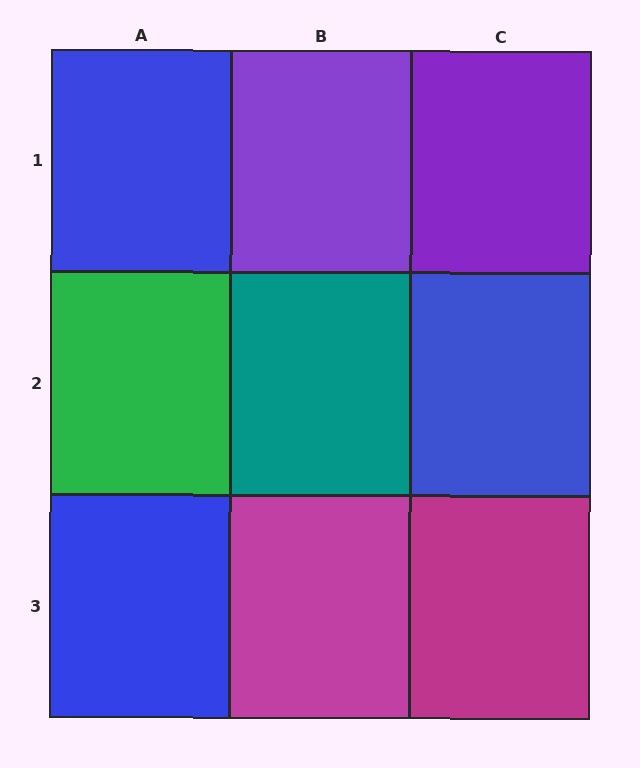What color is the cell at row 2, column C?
Blue.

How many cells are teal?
1 cell is teal.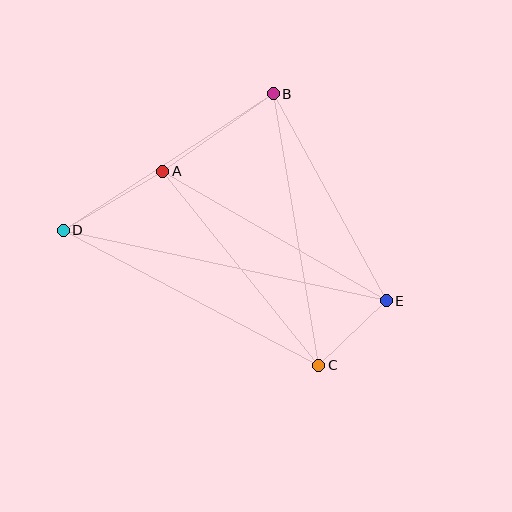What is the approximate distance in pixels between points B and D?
The distance between B and D is approximately 251 pixels.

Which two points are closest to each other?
Points C and E are closest to each other.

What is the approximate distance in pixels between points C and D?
The distance between C and D is approximately 289 pixels.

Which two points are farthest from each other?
Points D and E are farthest from each other.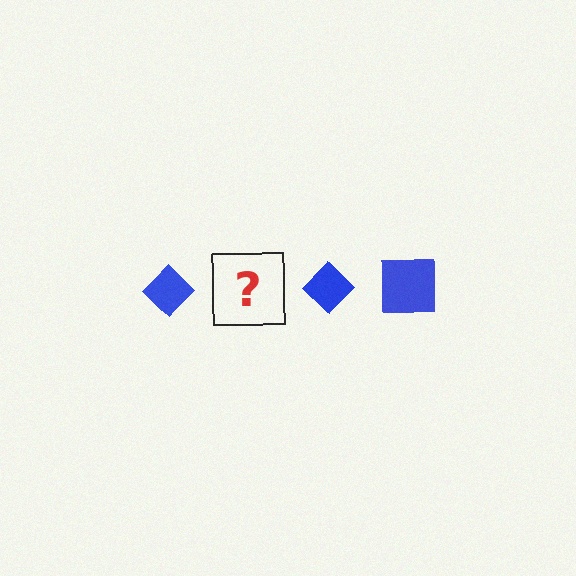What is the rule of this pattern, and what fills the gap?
The rule is that the pattern cycles through diamond, square shapes in blue. The gap should be filled with a blue square.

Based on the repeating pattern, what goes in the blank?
The blank should be a blue square.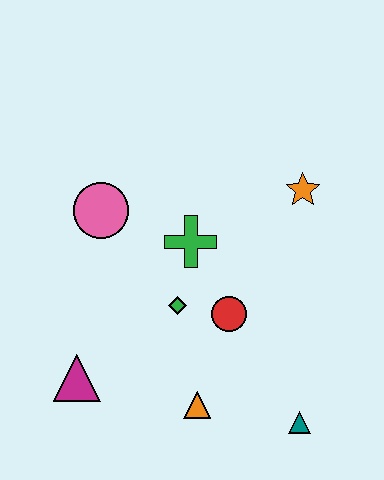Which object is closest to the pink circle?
The green cross is closest to the pink circle.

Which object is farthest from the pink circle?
The teal triangle is farthest from the pink circle.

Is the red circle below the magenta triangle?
No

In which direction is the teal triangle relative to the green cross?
The teal triangle is below the green cross.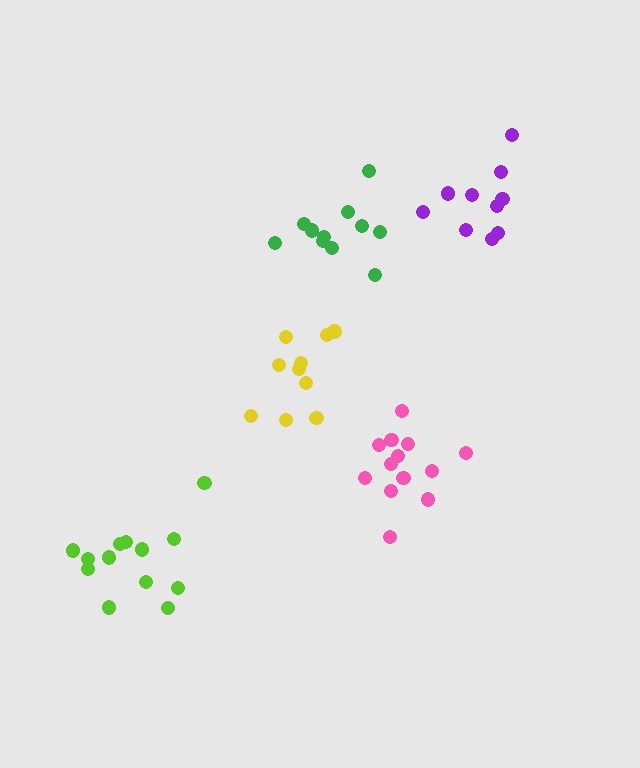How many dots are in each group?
Group 1: 11 dots, Group 2: 10 dots, Group 3: 14 dots, Group 4: 13 dots, Group 5: 10 dots (58 total).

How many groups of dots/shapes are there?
There are 5 groups.